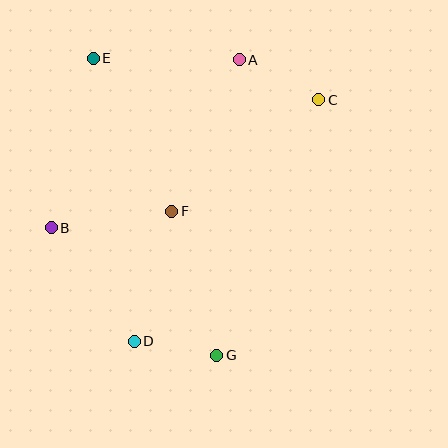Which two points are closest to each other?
Points D and G are closest to each other.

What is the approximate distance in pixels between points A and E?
The distance between A and E is approximately 146 pixels.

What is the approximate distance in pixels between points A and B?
The distance between A and B is approximately 252 pixels.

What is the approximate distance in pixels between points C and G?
The distance between C and G is approximately 275 pixels.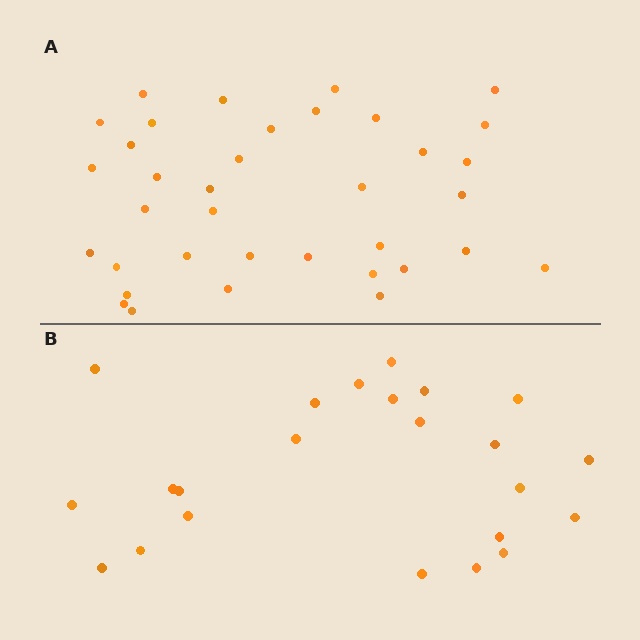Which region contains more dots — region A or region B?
Region A (the top region) has more dots.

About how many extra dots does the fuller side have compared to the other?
Region A has approximately 15 more dots than region B.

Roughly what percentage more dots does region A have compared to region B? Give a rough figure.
About 55% more.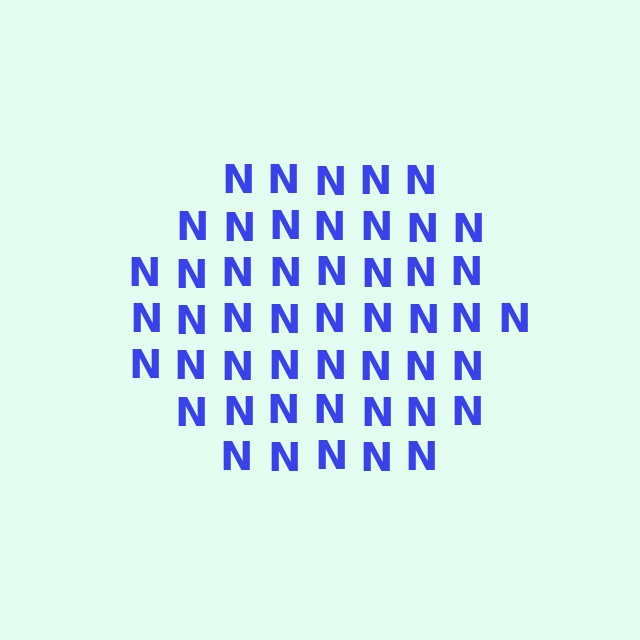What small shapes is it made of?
It is made of small letter N's.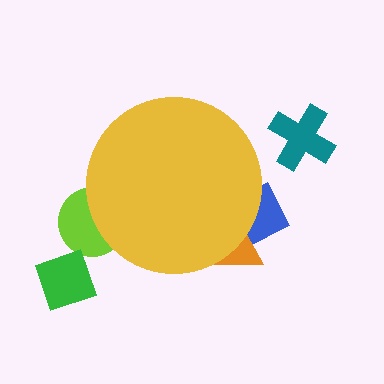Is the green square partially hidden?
No, the green square is fully visible.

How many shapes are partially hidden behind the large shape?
3 shapes are partially hidden.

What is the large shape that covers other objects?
A yellow circle.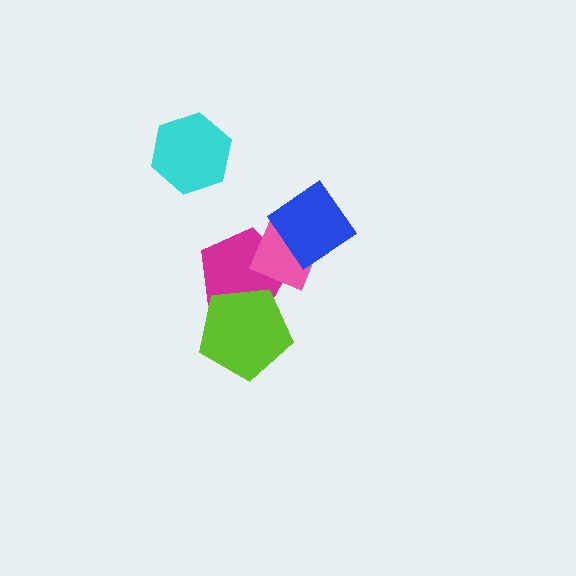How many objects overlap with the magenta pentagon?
2 objects overlap with the magenta pentagon.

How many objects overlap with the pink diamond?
2 objects overlap with the pink diamond.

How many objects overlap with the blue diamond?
1 object overlaps with the blue diamond.